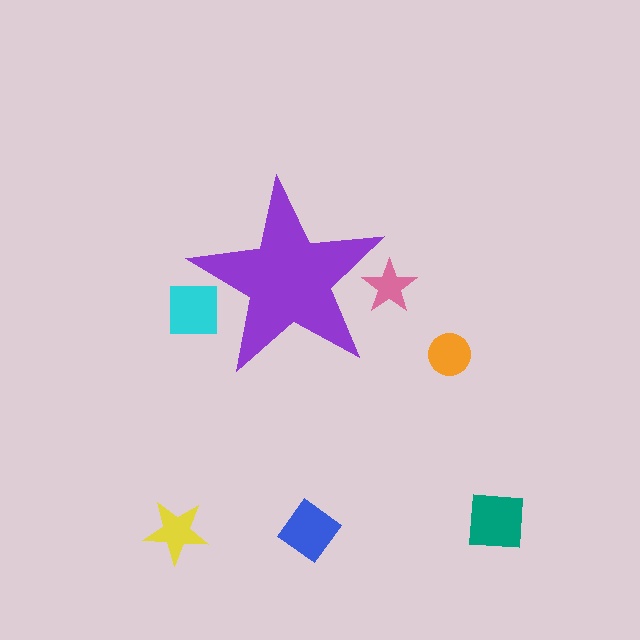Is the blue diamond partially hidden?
No, the blue diamond is fully visible.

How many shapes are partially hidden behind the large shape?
2 shapes are partially hidden.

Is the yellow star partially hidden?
No, the yellow star is fully visible.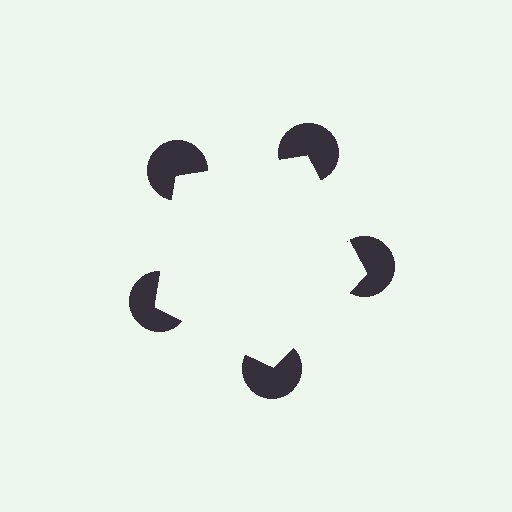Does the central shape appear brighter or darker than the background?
It typically appears slightly brighter than the background, even though no actual brightness change is drawn.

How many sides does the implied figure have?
5 sides.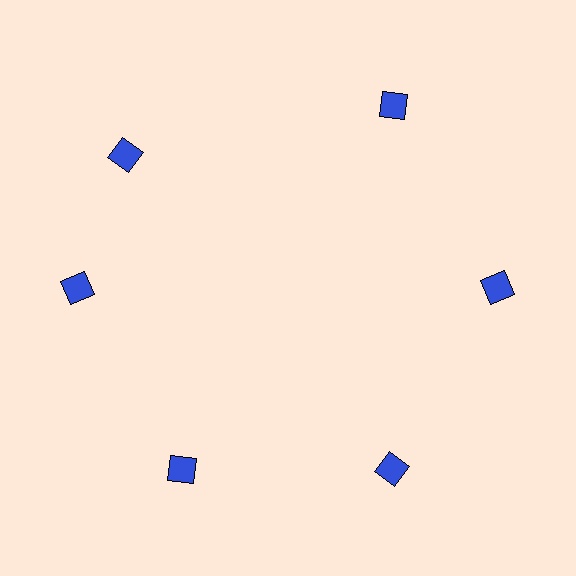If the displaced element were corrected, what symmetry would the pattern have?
It would have 6-fold rotational symmetry — the pattern would map onto itself every 60 degrees.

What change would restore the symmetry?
The symmetry would be restored by rotating it back into even spacing with its neighbors so that all 6 squares sit at equal angles and equal distance from the center.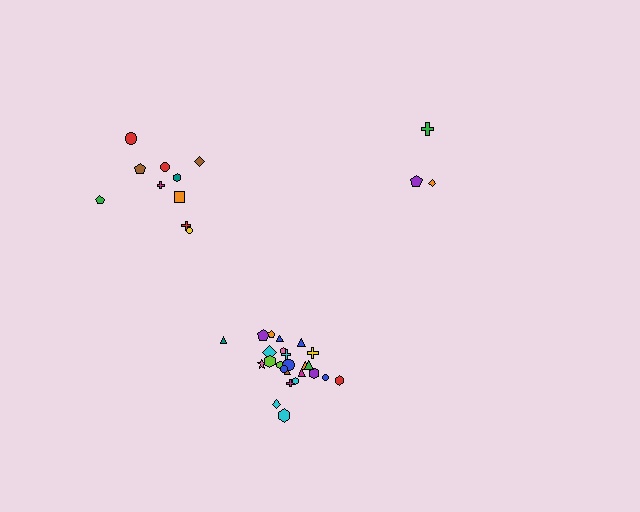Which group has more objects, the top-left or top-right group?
The top-left group.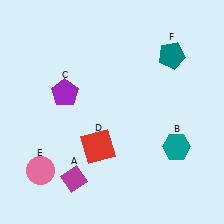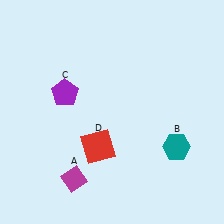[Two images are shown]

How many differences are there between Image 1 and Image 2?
There are 2 differences between the two images.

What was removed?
The pink circle (E), the teal pentagon (F) were removed in Image 2.